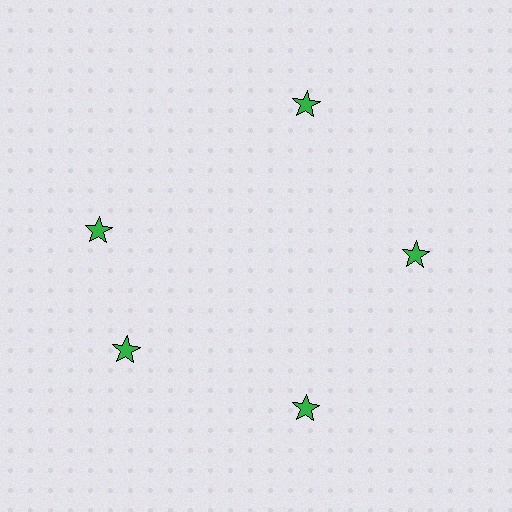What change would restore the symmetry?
The symmetry would be restored by rotating it back into even spacing with its neighbors so that all 5 stars sit at equal angles and equal distance from the center.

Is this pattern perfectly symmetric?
No. The 5 green stars are arranged in a ring, but one element near the 10 o'clock position is rotated out of alignment along the ring, breaking the 5-fold rotational symmetry.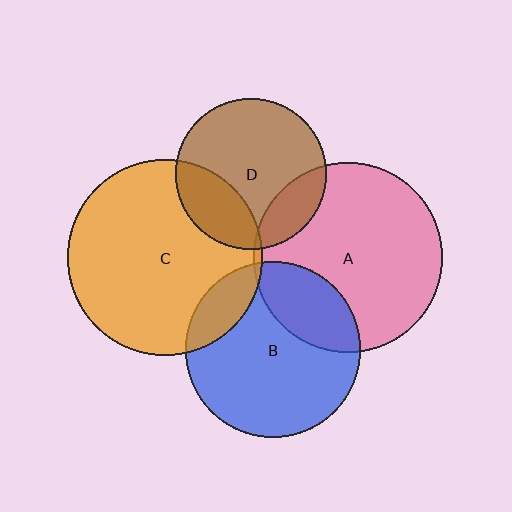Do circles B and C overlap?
Yes.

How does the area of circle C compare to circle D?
Approximately 1.7 times.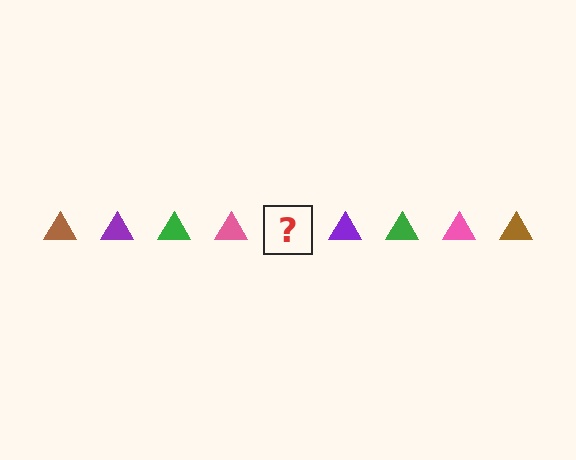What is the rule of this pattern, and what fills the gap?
The rule is that the pattern cycles through brown, purple, green, pink triangles. The gap should be filled with a brown triangle.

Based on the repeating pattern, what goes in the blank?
The blank should be a brown triangle.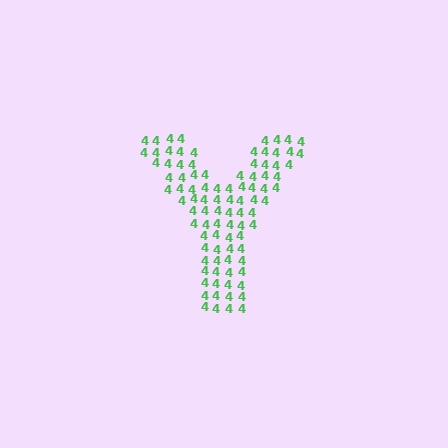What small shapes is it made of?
It is made of small digit 4's.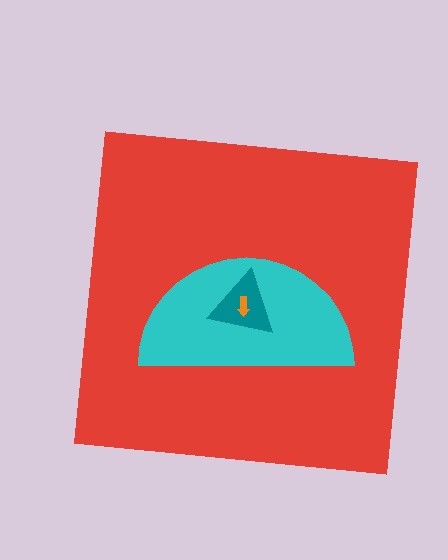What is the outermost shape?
The red square.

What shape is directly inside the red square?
The cyan semicircle.